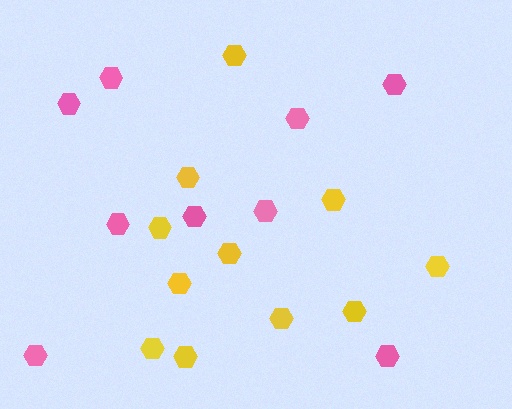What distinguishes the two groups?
There are 2 groups: one group of pink hexagons (9) and one group of yellow hexagons (11).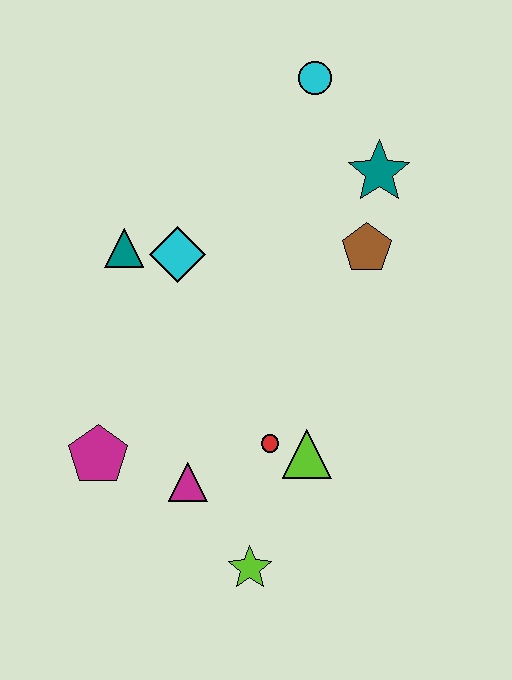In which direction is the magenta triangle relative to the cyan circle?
The magenta triangle is below the cyan circle.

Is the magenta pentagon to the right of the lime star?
No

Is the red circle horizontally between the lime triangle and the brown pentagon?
No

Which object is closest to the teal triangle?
The cyan diamond is closest to the teal triangle.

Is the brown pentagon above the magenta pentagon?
Yes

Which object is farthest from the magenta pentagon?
The cyan circle is farthest from the magenta pentagon.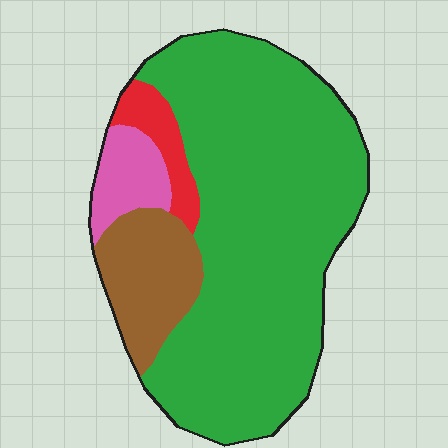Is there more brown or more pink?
Brown.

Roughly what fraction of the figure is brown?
Brown covers around 15% of the figure.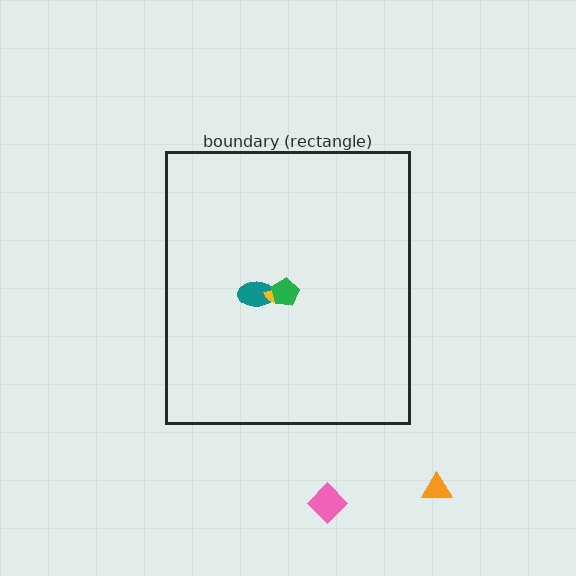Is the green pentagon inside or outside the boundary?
Inside.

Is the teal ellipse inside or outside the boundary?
Inside.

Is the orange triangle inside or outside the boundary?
Outside.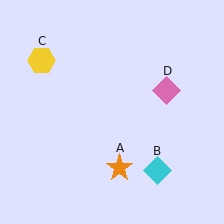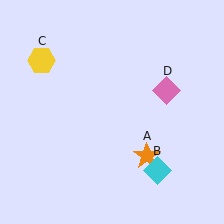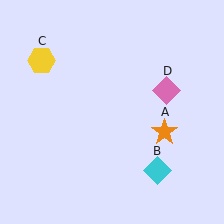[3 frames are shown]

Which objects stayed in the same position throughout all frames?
Cyan diamond (object B) and yellow hexagon (object C) and pink diamond (object D) remained stationary.